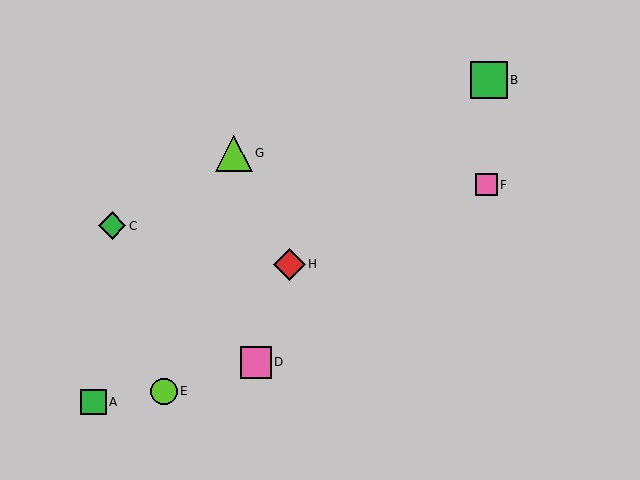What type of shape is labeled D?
Shape D is a pink square.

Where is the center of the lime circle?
The center of the lime circle is at (164, 391).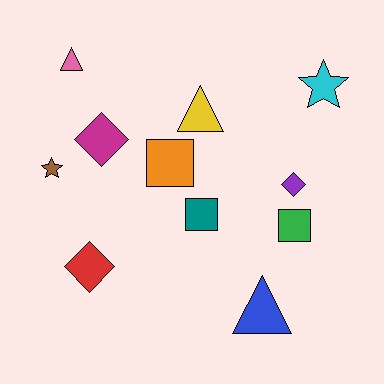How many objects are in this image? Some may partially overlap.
There are 11 objects.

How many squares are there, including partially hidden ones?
There are 3 squares.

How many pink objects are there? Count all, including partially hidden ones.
There is 1 pink object.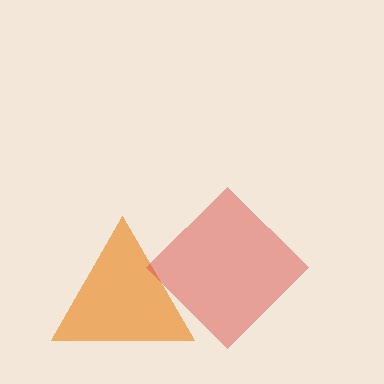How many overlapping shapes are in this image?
There are 2 overlapping shapes in the image.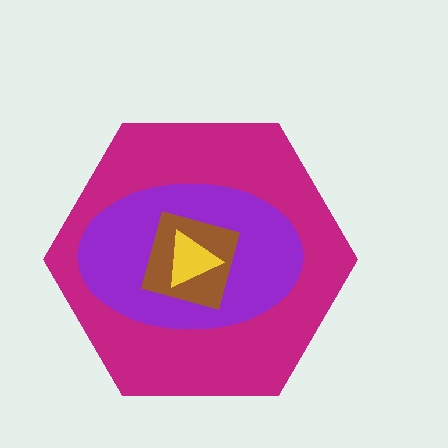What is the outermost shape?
The magenta hexagon.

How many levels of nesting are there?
4.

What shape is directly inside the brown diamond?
The yellow triangle.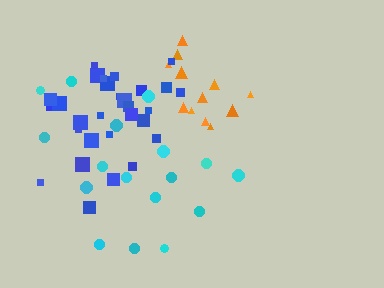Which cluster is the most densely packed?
Blue.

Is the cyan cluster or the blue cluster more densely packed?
Blue.